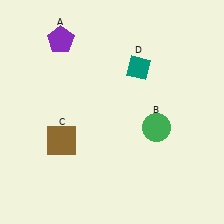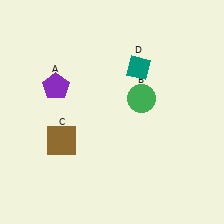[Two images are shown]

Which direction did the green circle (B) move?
The green circle (B) moved up.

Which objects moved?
The objects that moved are: the purple pentagon (A), the green circle (B).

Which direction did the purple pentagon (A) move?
The purple pentagon (A) moved down.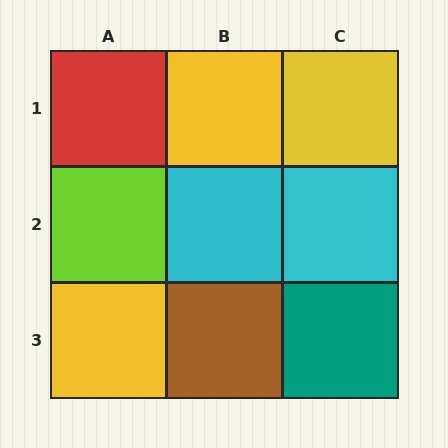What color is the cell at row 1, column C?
Yellow.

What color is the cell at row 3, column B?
Brown.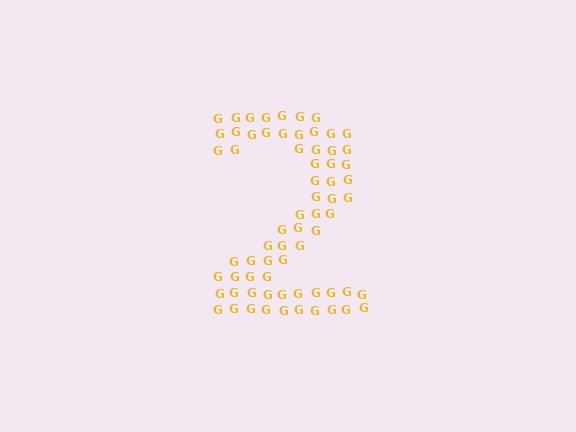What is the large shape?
The large shape is the digit 2.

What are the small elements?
The small elements are letter G's.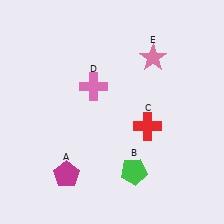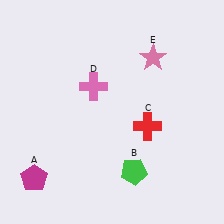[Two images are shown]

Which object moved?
The magenta pentagon (A) moved left.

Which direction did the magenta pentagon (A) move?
The magenta pentagon (A) moved left.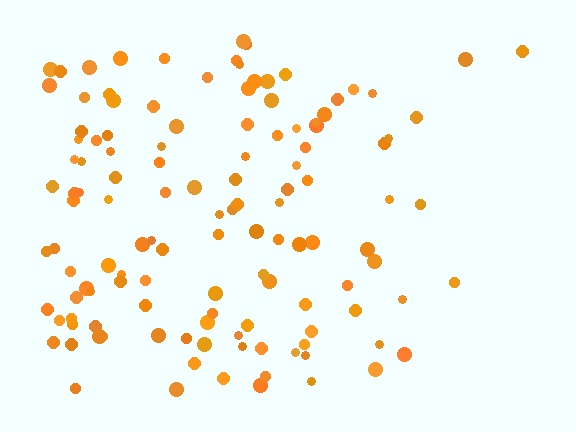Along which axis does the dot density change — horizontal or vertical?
Horizontal.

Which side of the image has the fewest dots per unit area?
The right.